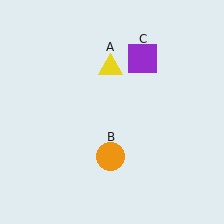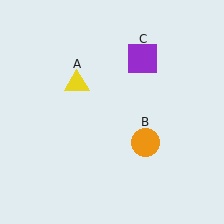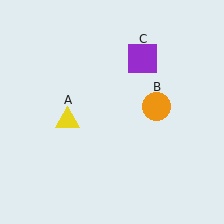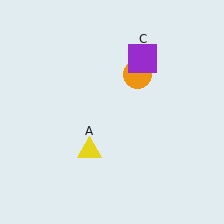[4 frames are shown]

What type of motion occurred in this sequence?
The yellow triangle (object A), orange circle (object B) rotated counterclockwise around the center of the scene.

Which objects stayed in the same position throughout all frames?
Purple square (object C) remained stationary.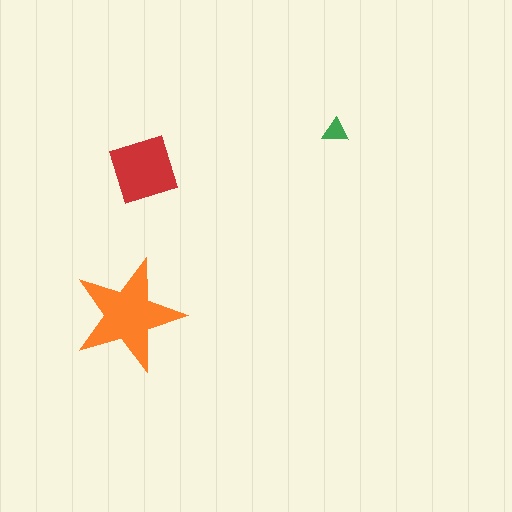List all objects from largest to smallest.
The orange star, the red square, the green triangle.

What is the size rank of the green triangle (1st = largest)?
3rd.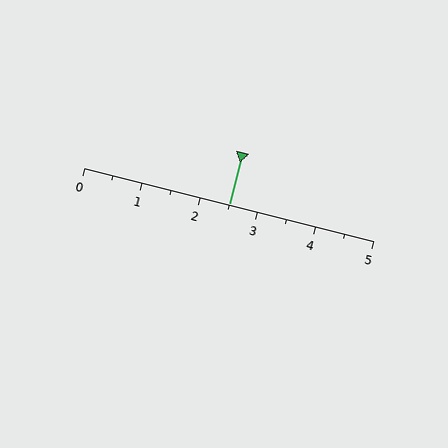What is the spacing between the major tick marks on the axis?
The major ticks are spaced 1 apart.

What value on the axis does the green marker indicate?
The marker indicates approximately 2.5.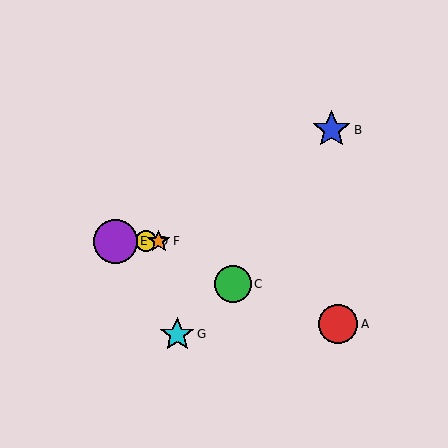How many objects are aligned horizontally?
3 objects (D, E, F) are aligned horizontally.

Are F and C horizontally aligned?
No, F is at y≈241 and C is at y≈284.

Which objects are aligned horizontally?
Objects D, E, F are aligned horizontally.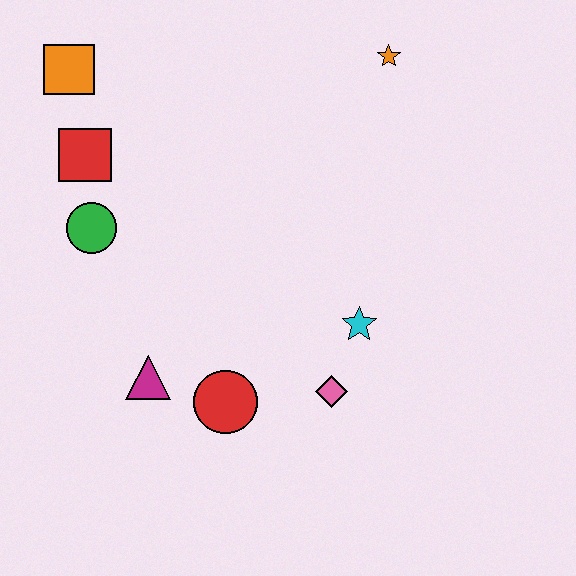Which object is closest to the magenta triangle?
The red circle is closest to the magenta triangle.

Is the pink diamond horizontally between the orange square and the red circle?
No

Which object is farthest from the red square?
The pink diamond is farthest from the red square.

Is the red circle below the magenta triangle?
Yes